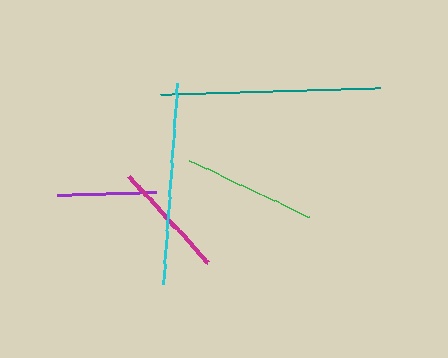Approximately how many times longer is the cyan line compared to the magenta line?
The cyan line is approximately 1.7 times the length of the magenta line.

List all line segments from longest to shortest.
From longest to shortest: teal, cyan, green, magenta, purple.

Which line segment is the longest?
The teal line is the longest at approximately 220 pixels.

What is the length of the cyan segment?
The cyan segment is approximately 201 pixels long.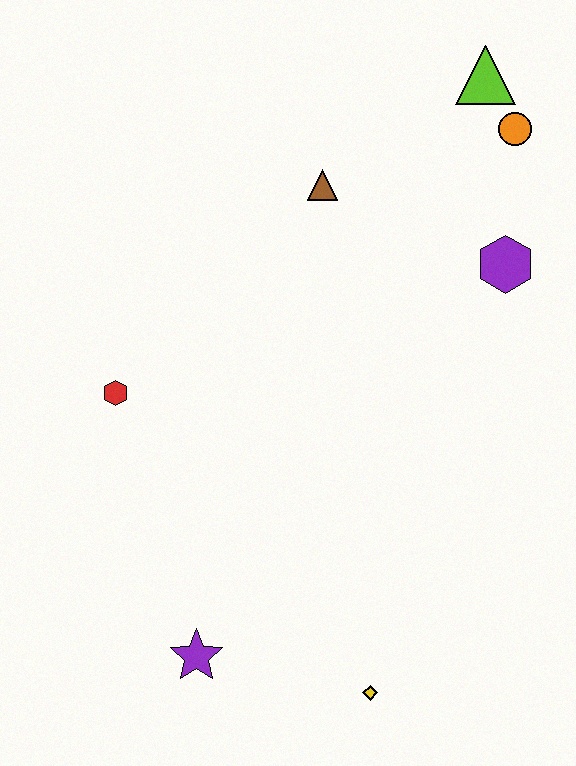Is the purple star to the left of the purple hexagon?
Yes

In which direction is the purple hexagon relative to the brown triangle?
The purple hexagon is to the right of the brown triangle.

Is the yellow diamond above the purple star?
No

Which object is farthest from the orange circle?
The purple star is farthest from the orange circle.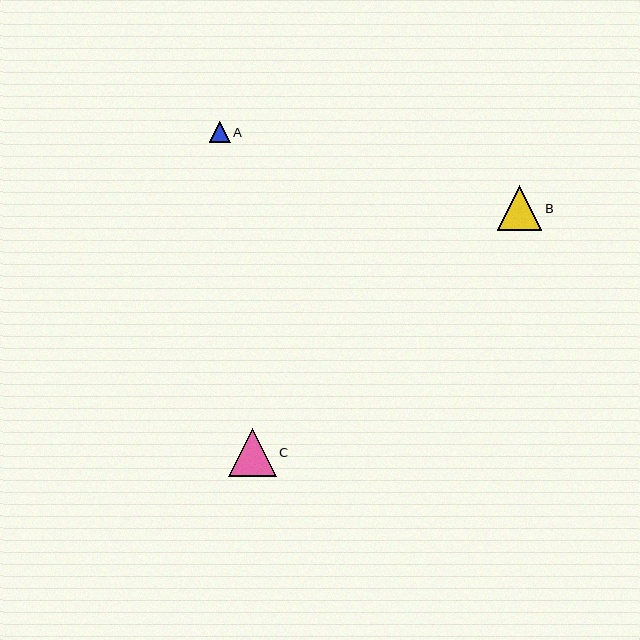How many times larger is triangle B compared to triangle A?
Triangle B is approximately 2.1 times the size of triangle A.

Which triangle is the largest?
Triangle C is the largest with a size of approximately 48 pixels.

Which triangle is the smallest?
Triangle A is the smallest with a size of approximately 21 pixels.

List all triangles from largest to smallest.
From largest to smallest: C, B, A.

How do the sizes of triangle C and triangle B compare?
Triangle C and triangle B are approximately the same size.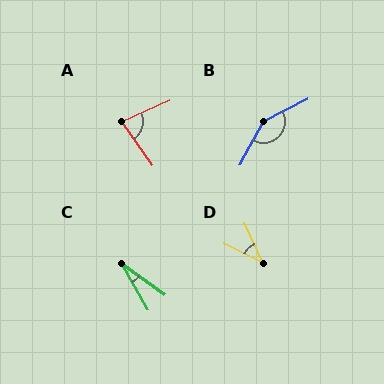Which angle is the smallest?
C, at approximately 25 degrees.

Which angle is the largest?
B, at approximately 146 degrees.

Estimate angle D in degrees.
Approximately 39 degrees.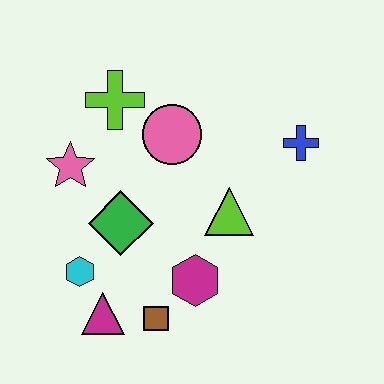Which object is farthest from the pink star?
The blue cross is farthest from the pink star.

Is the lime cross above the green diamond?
Yes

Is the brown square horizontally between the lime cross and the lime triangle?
Yes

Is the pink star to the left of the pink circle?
Yes